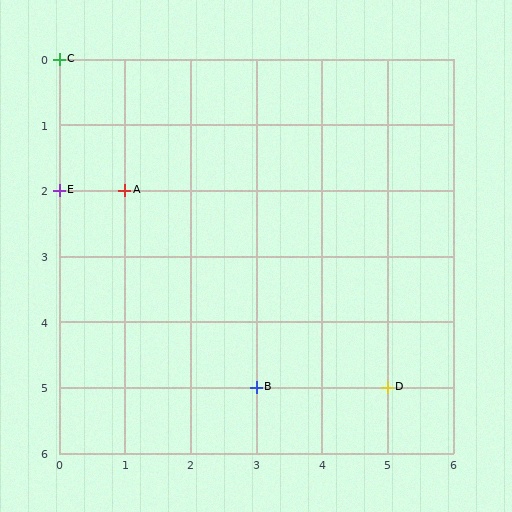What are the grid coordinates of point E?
Point E is at grid coordinates (0, 2).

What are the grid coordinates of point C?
Point C is at grid coordinates (0, 0).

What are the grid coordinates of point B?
Point B is at grid coordinates (3, 5).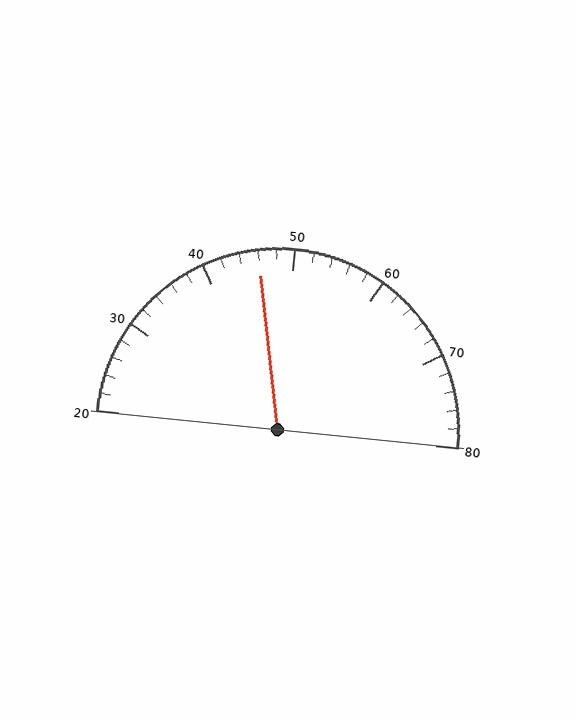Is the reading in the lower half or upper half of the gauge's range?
The reading is in the lower half of the range (20 to 80).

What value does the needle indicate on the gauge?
The needle indicates approximately 46.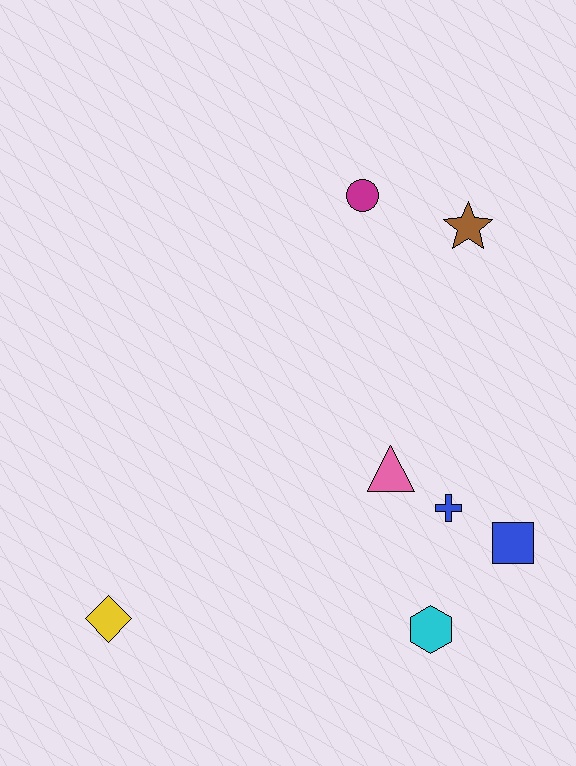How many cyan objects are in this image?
There is 1 cyan object.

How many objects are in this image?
There are 7 objects.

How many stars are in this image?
There is 1 star.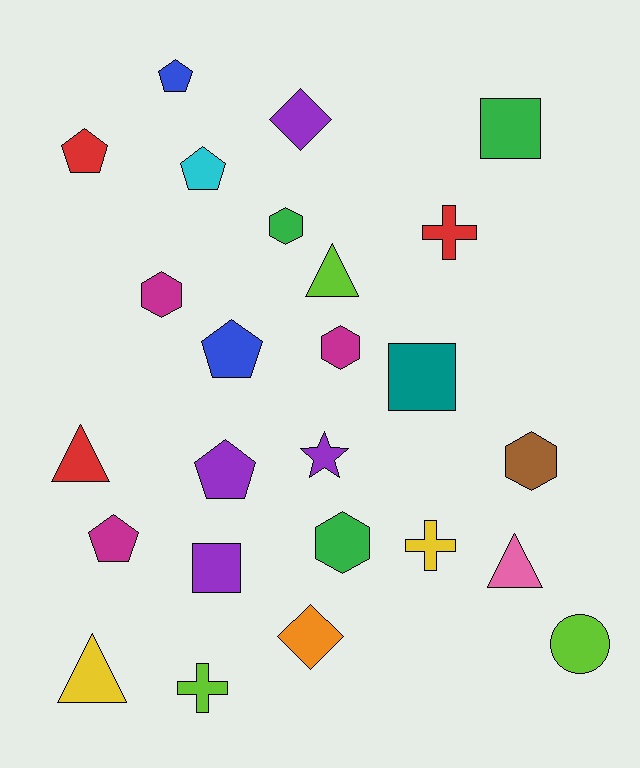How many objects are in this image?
There are 25 objects.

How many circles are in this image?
There is 1 circle.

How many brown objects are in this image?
There is 1 brown object.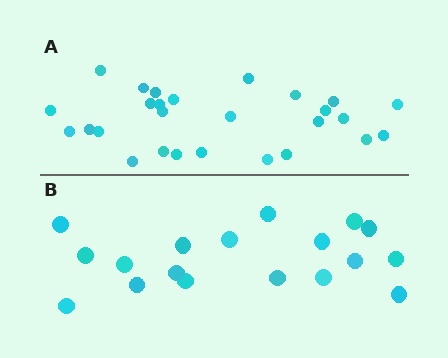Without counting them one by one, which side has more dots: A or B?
Region A (the top region) has more dots.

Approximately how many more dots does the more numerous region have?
Region A has roughly 8 or so more dots than region B.